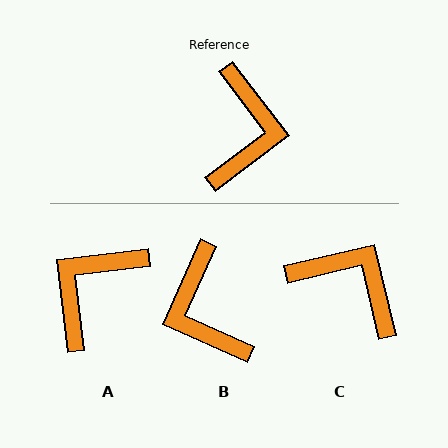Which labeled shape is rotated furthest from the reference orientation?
B, about 151 degrees away.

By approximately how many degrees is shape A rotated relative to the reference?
Approximately 150 degrees counter-clockwise.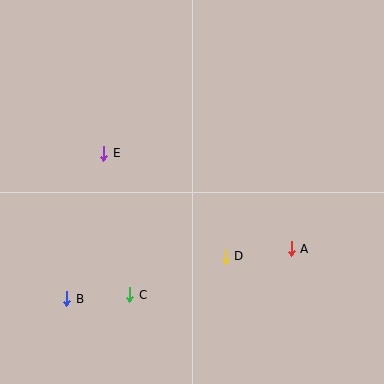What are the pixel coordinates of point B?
Point B is at (67, 299).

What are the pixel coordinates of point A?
Point A is at (291, 249).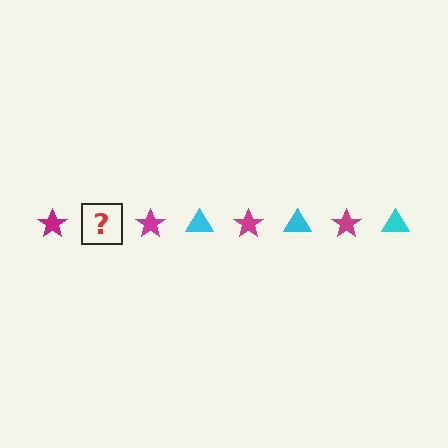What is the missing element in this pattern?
The missing element is a cyan triangle.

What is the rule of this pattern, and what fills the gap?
The rule is that the pattern alternates between magenta star and cyan triangle. The gap should be filled with a cyan triangle.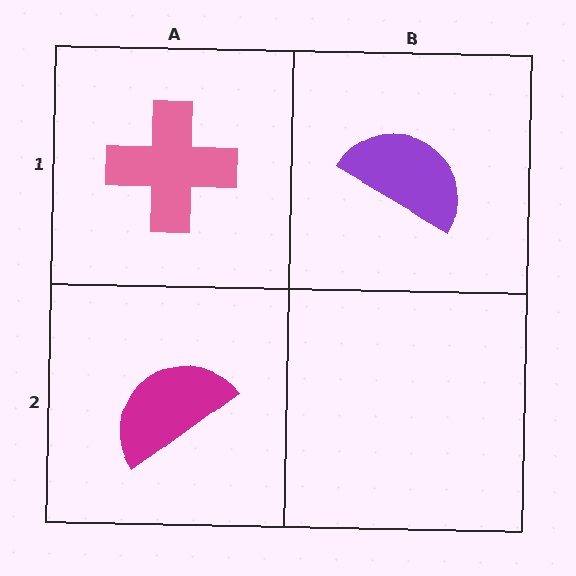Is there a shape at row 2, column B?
No, that cell is empty.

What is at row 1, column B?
A purple semicircle.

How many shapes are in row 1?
2 shapes.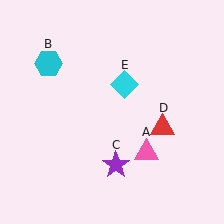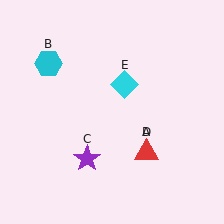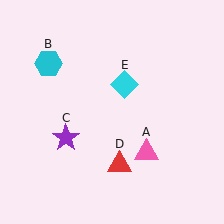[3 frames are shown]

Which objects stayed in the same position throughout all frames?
Pink triangle (object A) and cyan hexagon (object B) and cyan diamond (object E) remained stationary.